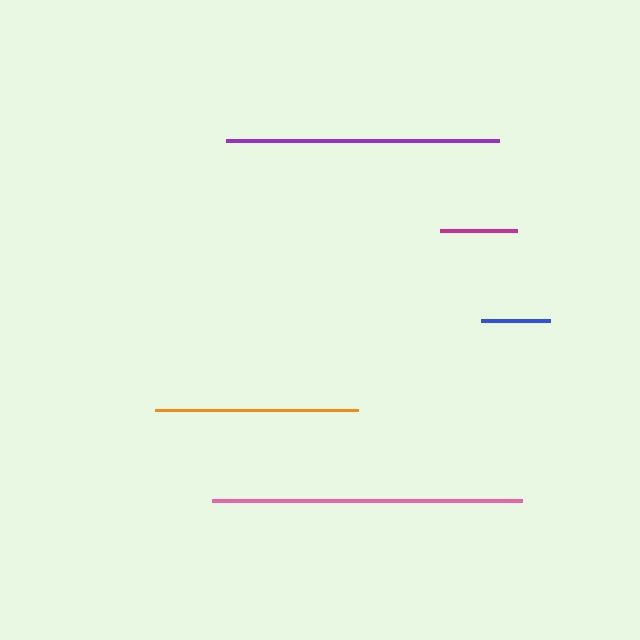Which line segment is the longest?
The pink line is the longest at approximately 310 pixels.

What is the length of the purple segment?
The purple segment is approximately 273 pixels long.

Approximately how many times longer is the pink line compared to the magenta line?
The pink line is approximately 4.0 times the length of the magenta line.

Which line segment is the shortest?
The blue line is the shortest at approximately 69 pixels.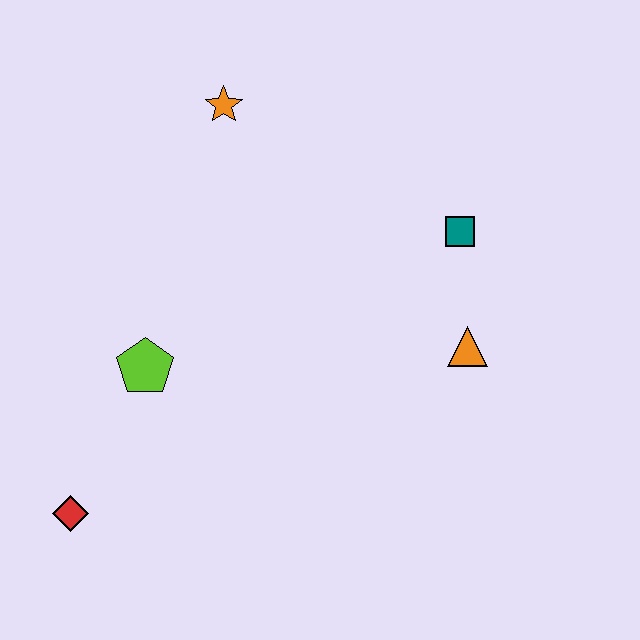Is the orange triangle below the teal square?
Yes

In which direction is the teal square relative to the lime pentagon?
The teal square is to the right of the lime pentagon.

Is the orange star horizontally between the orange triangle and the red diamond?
Yes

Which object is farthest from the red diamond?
The teal square is farthest from the red diamond.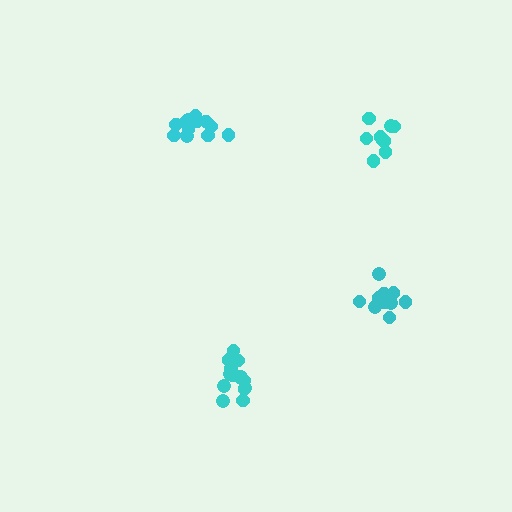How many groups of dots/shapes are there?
There are 4 groups.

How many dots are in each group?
Group 1: 12 dots, Group 2: 15 dots, Group 3: 9 dots, Group 4: 12 dots (48 total).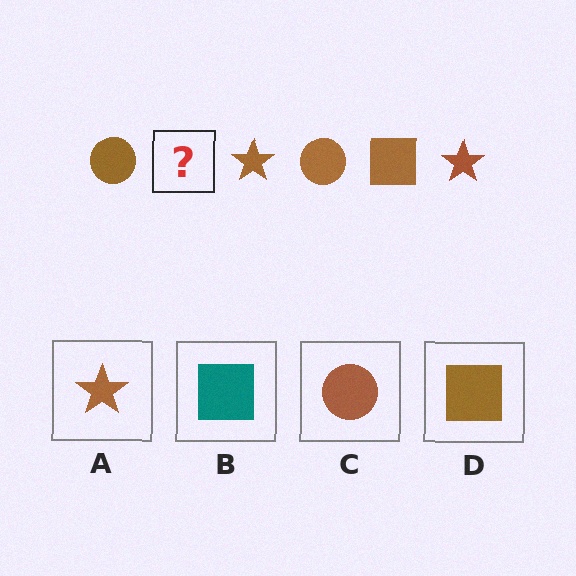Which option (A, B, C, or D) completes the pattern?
D.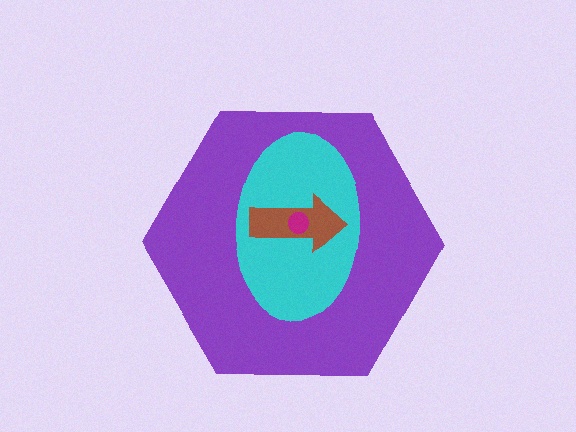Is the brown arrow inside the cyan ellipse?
Yes.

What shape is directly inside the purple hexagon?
The cyan ellipse.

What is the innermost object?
The magenta circle.